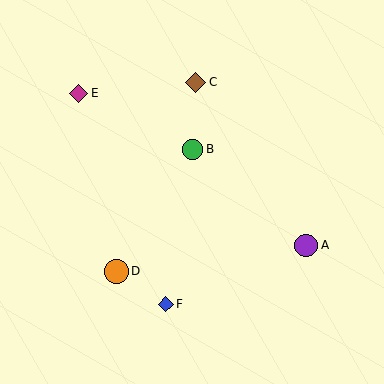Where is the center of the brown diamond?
The center of the brown diamond is at (196, 82).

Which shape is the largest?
The orange circle (labeled D) is the largest.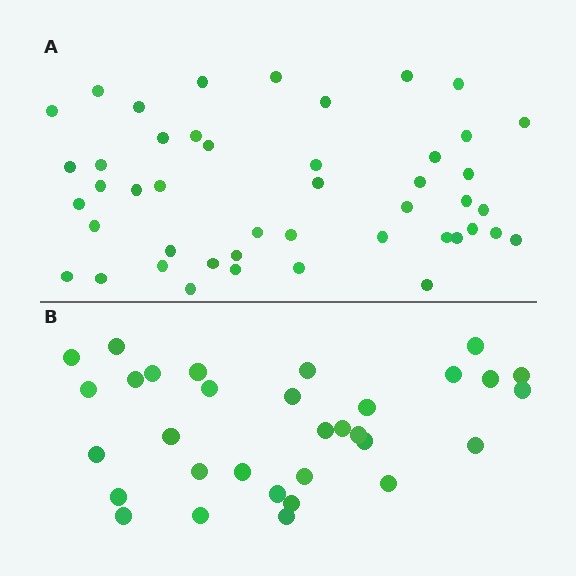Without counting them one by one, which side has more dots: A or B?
Region A (the top region) has more dots.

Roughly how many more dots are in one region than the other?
Region A has approximately 15 more dots than region B.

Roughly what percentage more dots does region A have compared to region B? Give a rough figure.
About 45% more.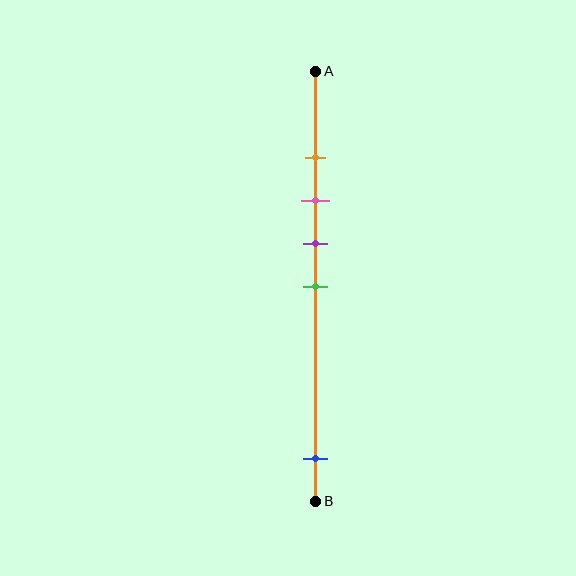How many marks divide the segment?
There are 5 marks dividing the segment.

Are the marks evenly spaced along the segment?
No, the marks are not evenly spaced.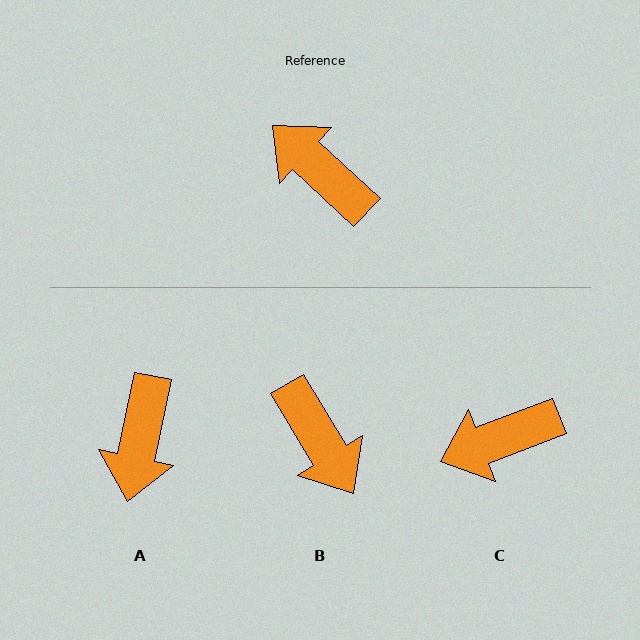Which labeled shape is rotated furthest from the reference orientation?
B, about 164 degrees away.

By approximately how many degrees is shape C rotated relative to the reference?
Approximately 64 degrees counter-clockwise.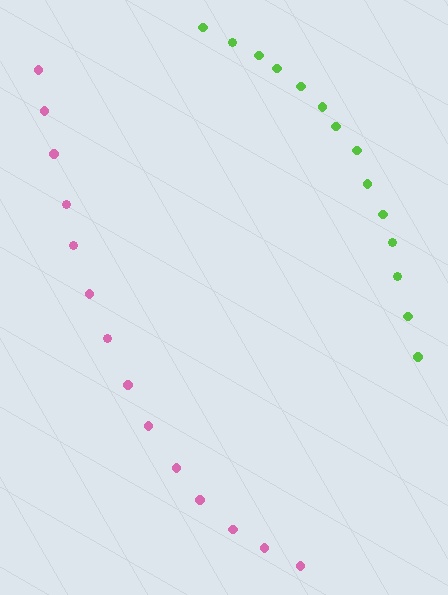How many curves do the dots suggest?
There are 2 distinct paths.